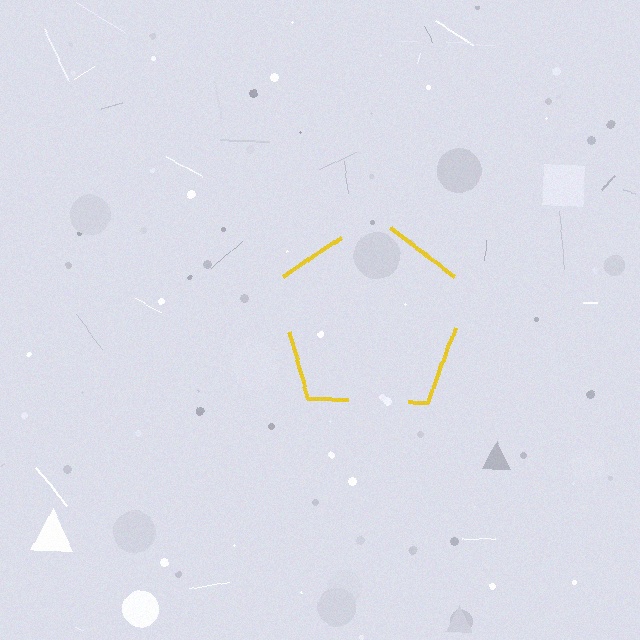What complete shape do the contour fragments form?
The contour fragments form a pentagon.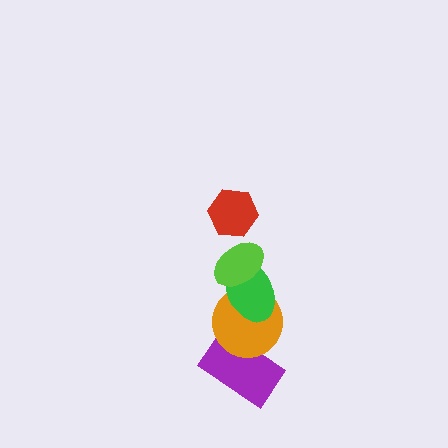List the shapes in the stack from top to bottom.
From top to bottom: the red hexagon, the lime ellipse, the green ellipse, the orange circle, the purple rectangle.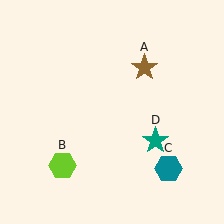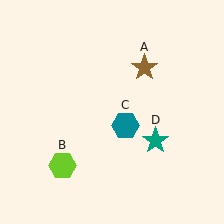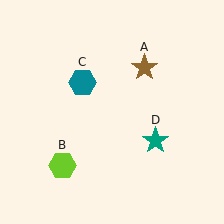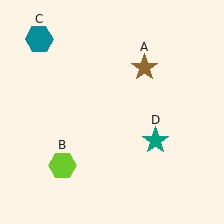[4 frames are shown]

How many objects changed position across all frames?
1 object changed position: teal hexagon (object C).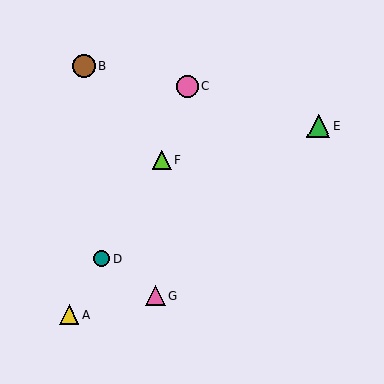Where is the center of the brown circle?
The center of the brown circle is at (84, 66).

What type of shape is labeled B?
Shape B is a brown circle.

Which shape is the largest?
The brown circle (labeled B) is the largest.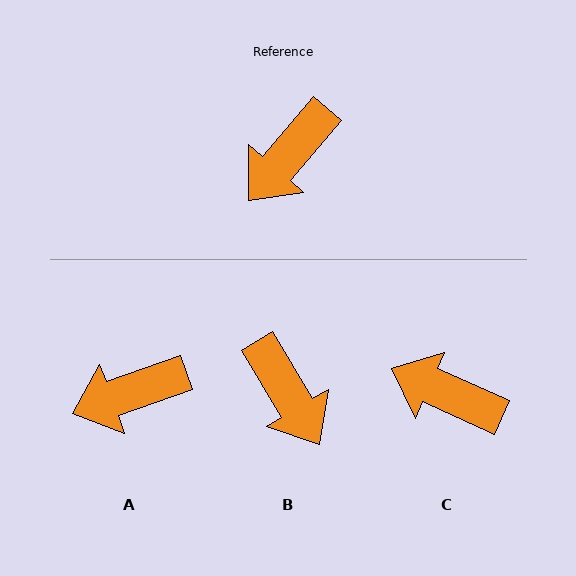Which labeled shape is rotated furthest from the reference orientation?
C, about 74 degrees away.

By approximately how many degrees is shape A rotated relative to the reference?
Approximately 30 degrees clockwise.